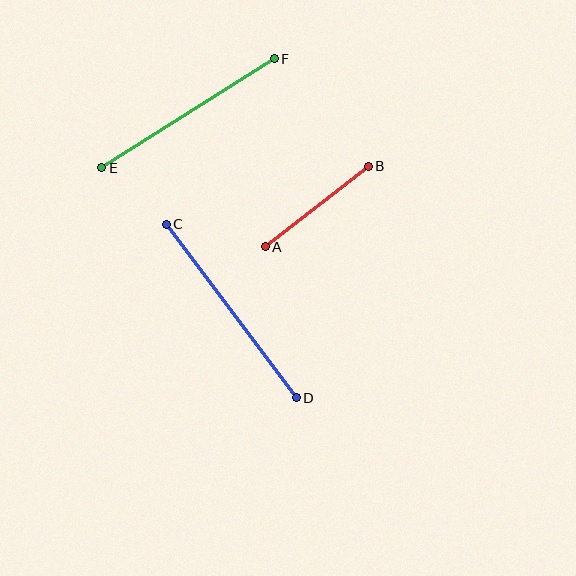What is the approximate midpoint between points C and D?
The midpoint is at approximately (231, 311) pixels.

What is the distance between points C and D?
The distance is approximately 217 pixels.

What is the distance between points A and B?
The distance is approximately 131 pixels.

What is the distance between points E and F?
The distance is approximately 204 pixels.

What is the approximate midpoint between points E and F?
The midpoint is at approximately (188, 113) pixels.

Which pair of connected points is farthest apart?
Points C and D are farthest apart.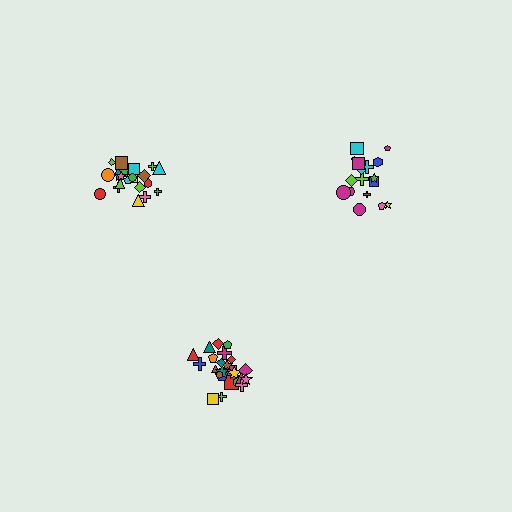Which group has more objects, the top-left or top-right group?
The top-left group.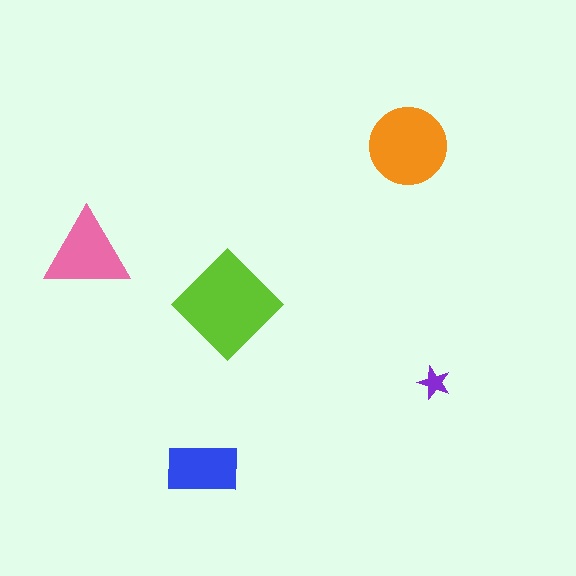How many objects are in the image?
There are 5 objects in the image.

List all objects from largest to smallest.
The lime diamond, the orange circle, the pink triangle, the blue rectangle, the purple star.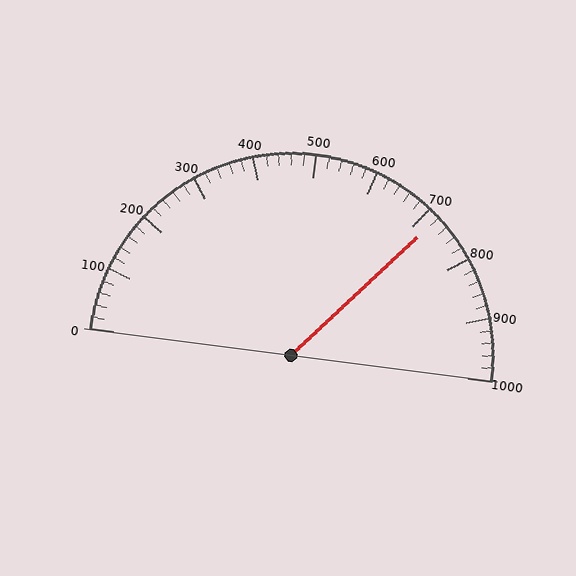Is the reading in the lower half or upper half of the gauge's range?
The reading is in the upper half of the range (0 to 1000).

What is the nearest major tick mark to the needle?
The nearest major tick mark is 700.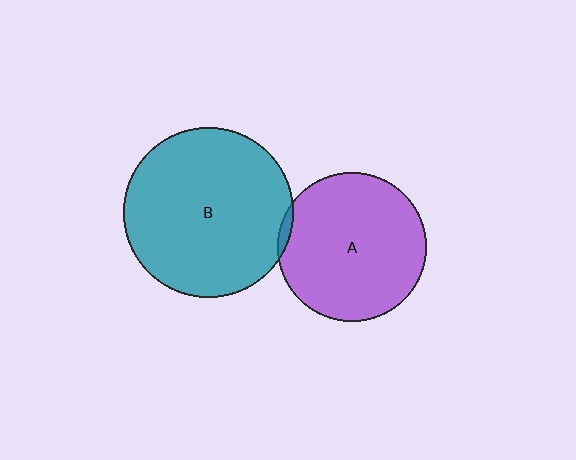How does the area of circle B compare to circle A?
Approximately 1.3 times.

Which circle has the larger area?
Circle B (teal).